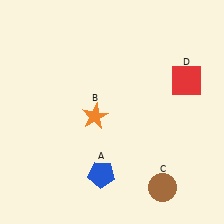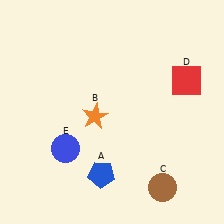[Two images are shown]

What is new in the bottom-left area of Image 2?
A blue circle (E) was added in the bottom-left area of Image 2.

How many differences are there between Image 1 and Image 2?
There is 1 difference between the two images.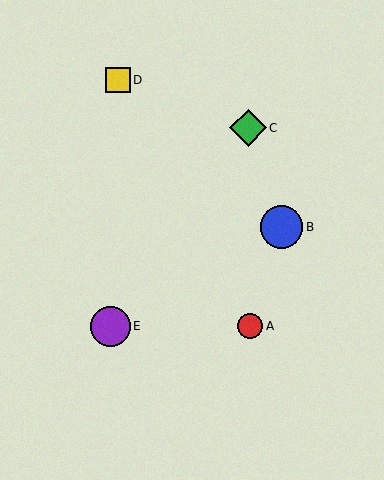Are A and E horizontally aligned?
Yes, both are at y≈326.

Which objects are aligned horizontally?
Objects A, E are aligned horizontally.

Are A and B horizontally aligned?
No, A is at y≈326 and B is at y≈227.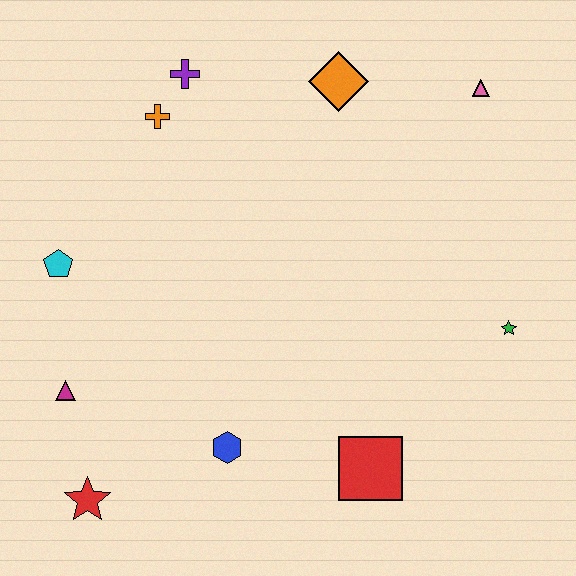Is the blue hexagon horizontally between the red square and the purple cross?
Yes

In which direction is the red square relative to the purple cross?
The red square is below the purple cross.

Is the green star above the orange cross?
No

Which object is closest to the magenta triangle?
The red star is closest to the magenta triangle.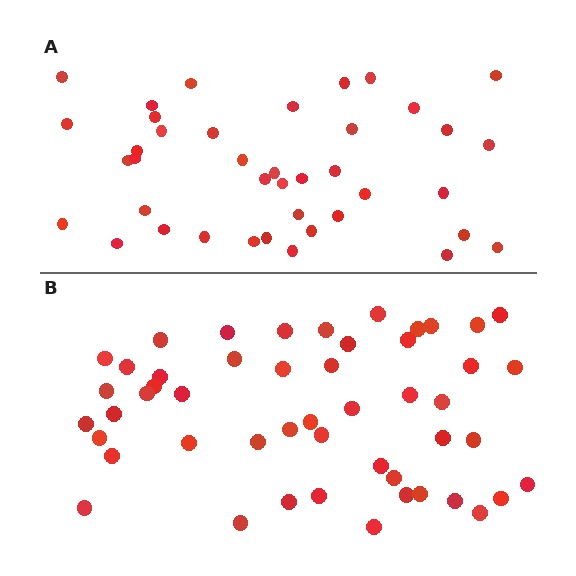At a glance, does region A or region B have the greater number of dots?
Region B (the bottom region) has more dots.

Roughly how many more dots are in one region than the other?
Region B has roughly 10 or so more dots than region A.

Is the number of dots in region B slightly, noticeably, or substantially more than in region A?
Region B has noticeably more, but not dramatically so. The ratio is roughly 1.2 to 1.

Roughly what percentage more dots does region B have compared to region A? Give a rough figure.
About 25% more.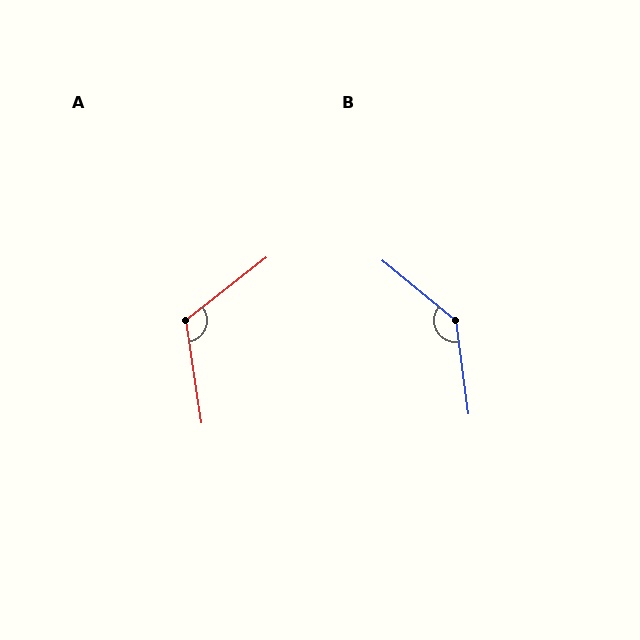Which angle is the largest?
B, at approximately 137 degrees.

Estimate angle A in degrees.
Approximately 120 degrees.